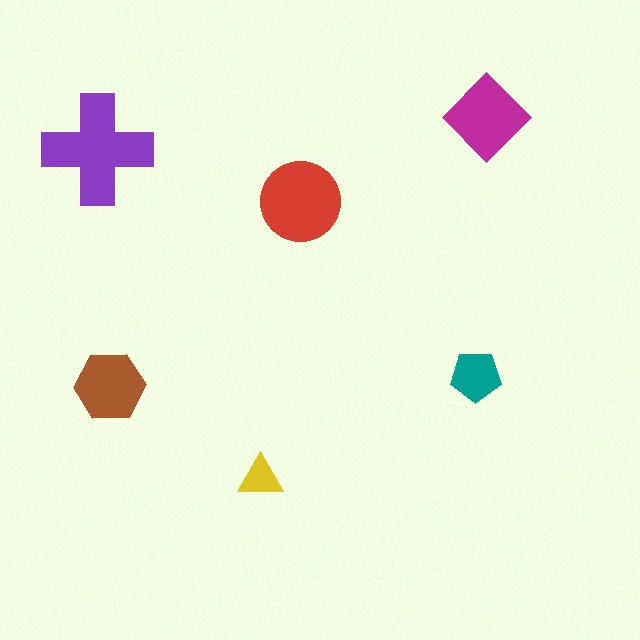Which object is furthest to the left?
The purple cross is leftmost.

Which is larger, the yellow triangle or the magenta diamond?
The magenta diamond.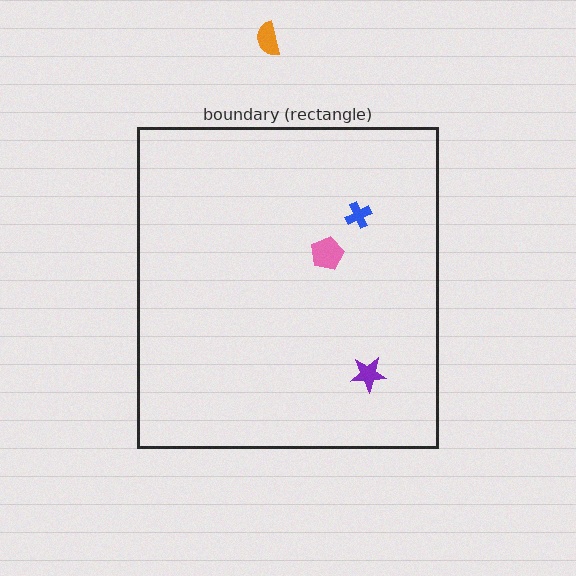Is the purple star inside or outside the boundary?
Inside.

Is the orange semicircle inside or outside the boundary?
Outside.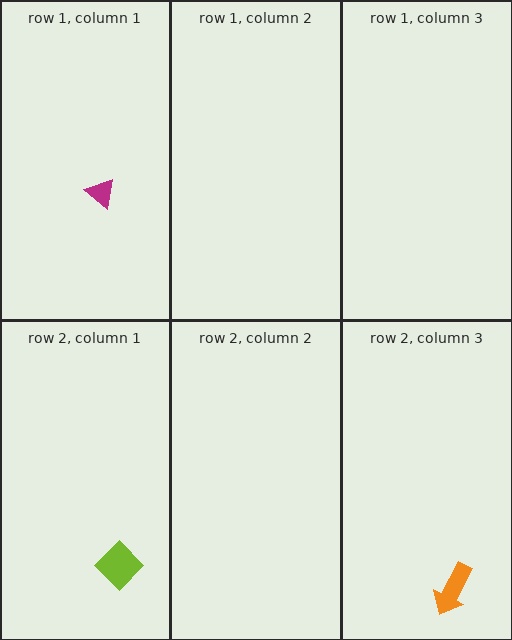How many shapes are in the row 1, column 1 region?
1.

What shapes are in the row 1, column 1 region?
The magenta triangle.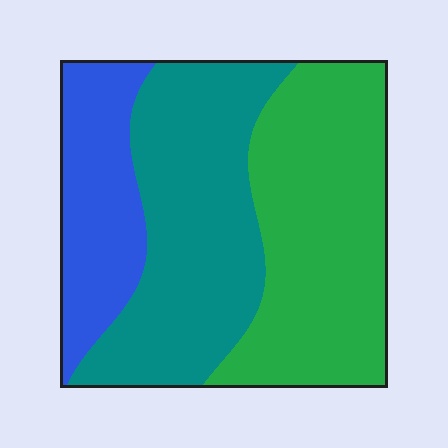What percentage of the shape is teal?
Teal takes up about three eighths (3/8) of the shape.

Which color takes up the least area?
Blue, at roughly 20%.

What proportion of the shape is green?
Green takes up about two fifths (2/5) of the shape.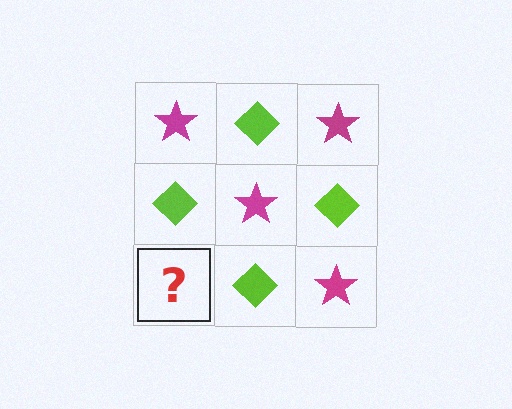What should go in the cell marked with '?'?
The missing cell should contain a magenta star.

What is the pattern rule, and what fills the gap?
The rule is that it alternates magenta star and lime diamond in a checkerboard pattern. The gap should be filled with a magenta star.